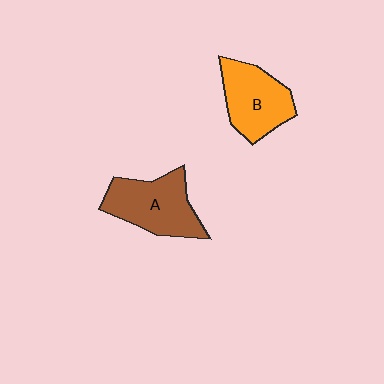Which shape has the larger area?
Shape A (brown).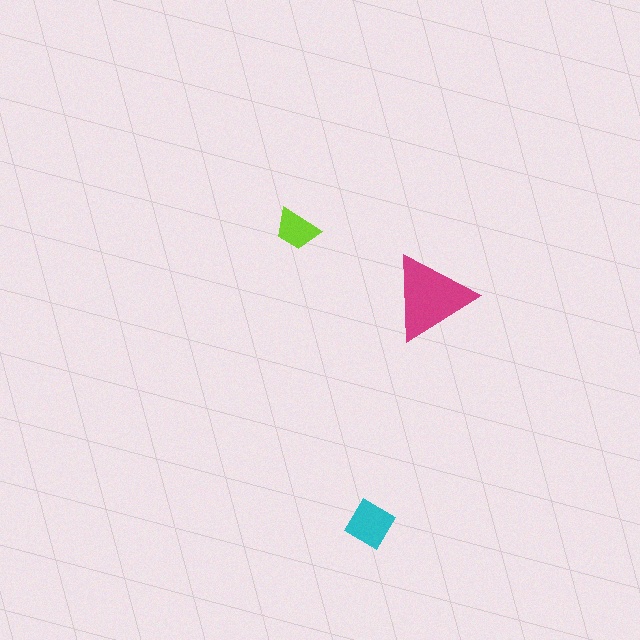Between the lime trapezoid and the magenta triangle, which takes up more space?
The magenta triangle.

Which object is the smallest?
The lime trapezoid.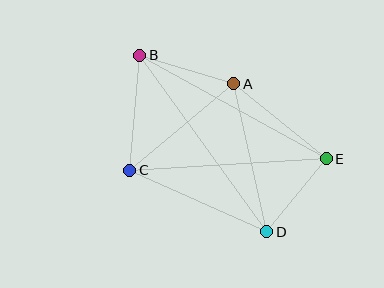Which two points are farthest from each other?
Points B and D are farthest from each other.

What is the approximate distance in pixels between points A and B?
The distance between A and B is approximately 99 pixels.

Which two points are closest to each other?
Points D and E are closest to each other.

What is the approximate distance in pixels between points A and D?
The distance between A and D is approximately 151 pixels.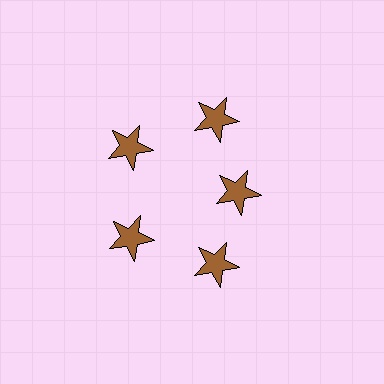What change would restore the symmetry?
The symmetry would be restored by moving it outward, back onto the ring so that all 5 stars sit at equal angles and equal distance from the center.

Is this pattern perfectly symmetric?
No. The 5 brown stars are arranged in a ring, but one element near the 3 o'clock position is pulled inward toward the center, breaking the 5-fold rotational symmetry.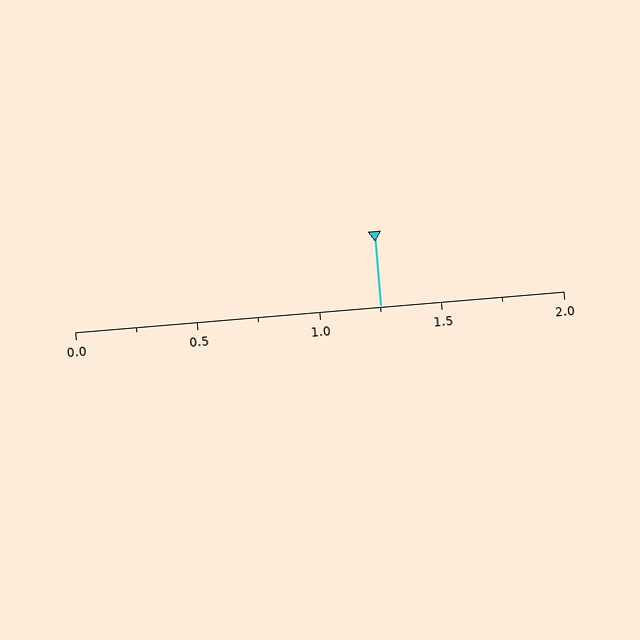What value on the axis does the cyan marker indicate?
The marker indicates approximately 1.25.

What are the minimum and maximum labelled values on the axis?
The axis runs from 0.0 to 2.0.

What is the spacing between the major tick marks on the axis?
The major ticks are spaced 0.5 apart.